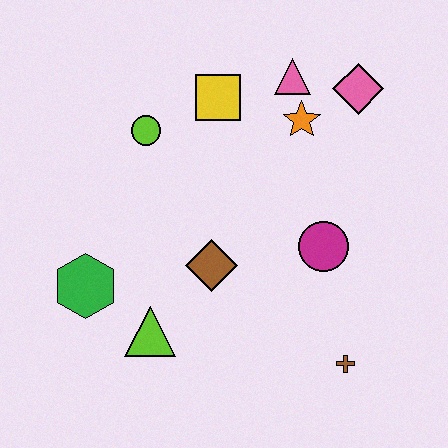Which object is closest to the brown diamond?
The lime triangle is closest to the brown diamond.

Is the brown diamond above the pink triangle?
No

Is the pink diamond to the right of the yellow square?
Yes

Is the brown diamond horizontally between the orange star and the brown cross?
No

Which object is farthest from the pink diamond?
The green hexagon is farthest from the pink diamond.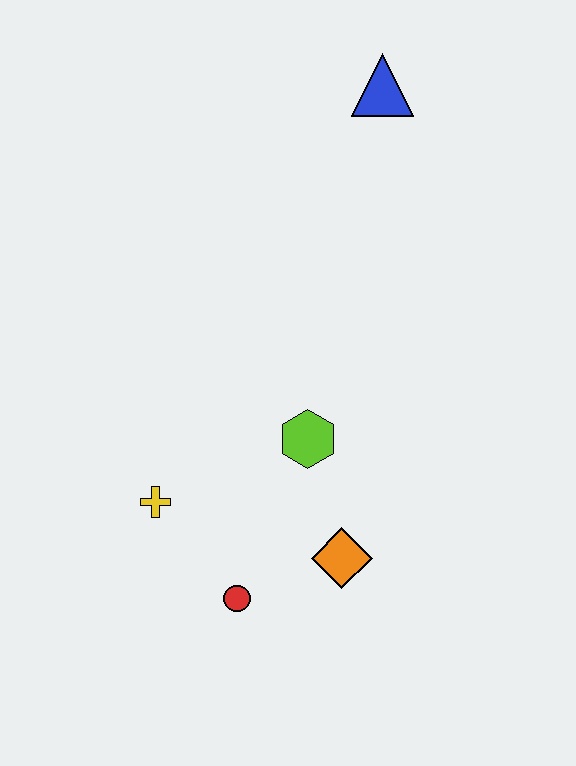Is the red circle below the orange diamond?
Yes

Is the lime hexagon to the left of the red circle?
No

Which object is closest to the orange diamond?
The red circle is closest to the orange diamond.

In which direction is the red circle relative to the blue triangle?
The red circle is below the blue triangle.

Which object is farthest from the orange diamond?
The blue triangle is farthest from the orange diamond.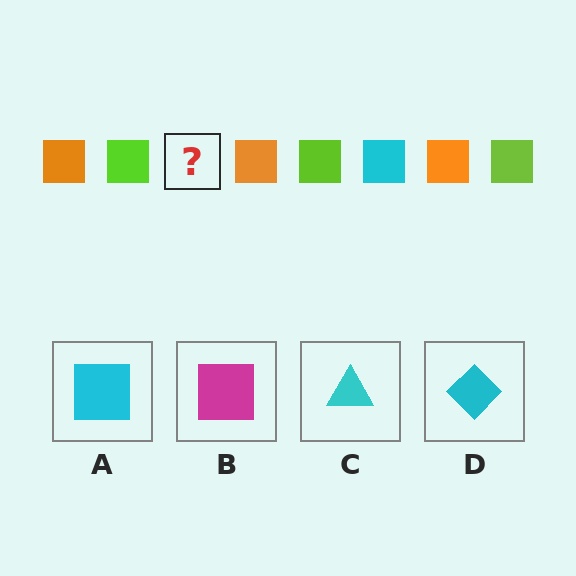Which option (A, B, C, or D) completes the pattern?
A.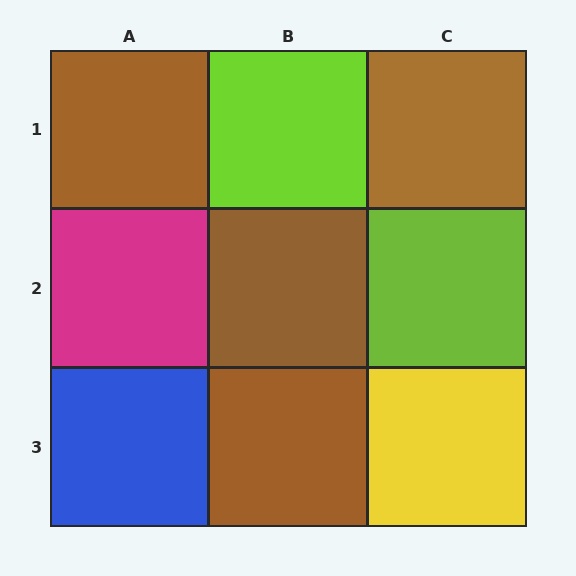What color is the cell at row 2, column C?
Lime.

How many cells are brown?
4 cells are brown.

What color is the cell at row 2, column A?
Magenta.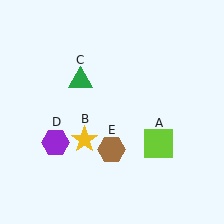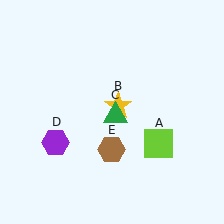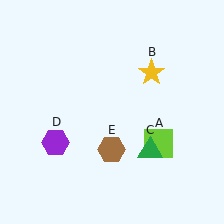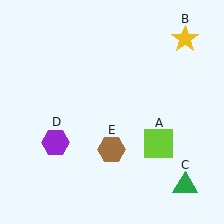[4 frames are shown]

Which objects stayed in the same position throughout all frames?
Lime square (object A) and purple hexagon (object D) and brown hexagon (object E) remained stationary.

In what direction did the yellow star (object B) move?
The yellow star (object B) moved up and to the right.